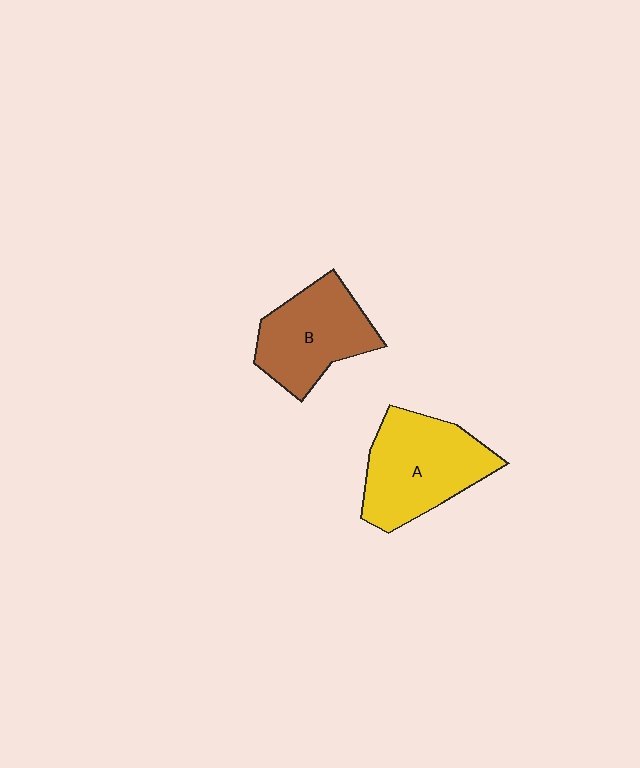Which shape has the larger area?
Shape A (yellow).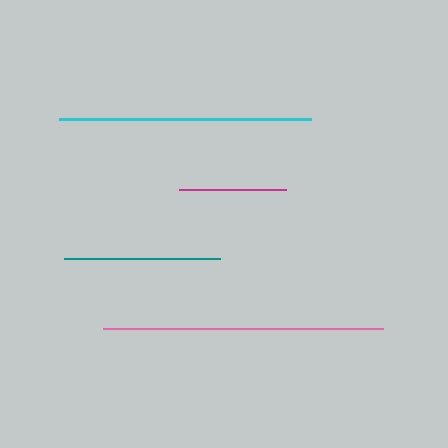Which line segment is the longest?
The pink line is the longest at approximately 280 pixels.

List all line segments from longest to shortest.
From longest to shortest: pink, cyan, teal, magenta.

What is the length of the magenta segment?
The magenta segment is approximately 107 pixels long.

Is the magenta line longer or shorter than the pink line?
The pink line is longer than the magenta line.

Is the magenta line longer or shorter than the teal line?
The teal line is longer than the magenta line.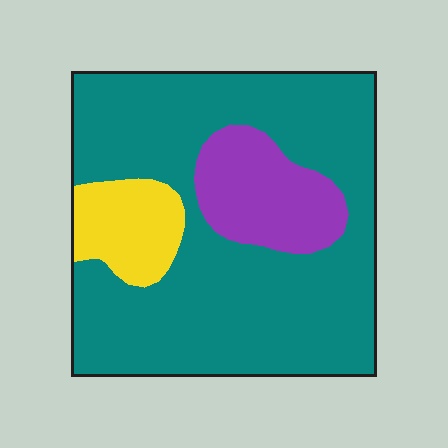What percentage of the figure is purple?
Purple takes up about one sixth (1/6) of the figure.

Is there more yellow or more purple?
Purple.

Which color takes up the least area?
Yellow, at roughly 10%.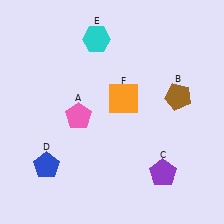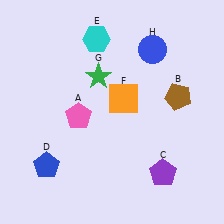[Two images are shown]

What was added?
A green star (G), a blue circle (H) were added in Image 2.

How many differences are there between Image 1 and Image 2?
There are 2 differences between the two images.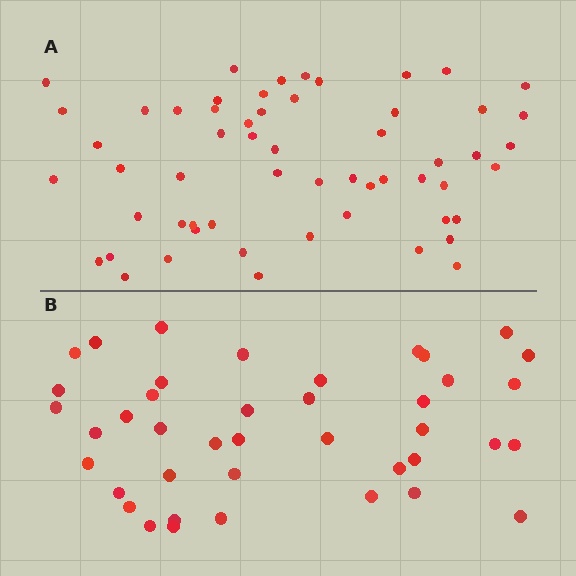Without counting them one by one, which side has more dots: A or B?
Region A (the top region) has more dots.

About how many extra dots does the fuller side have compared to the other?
Region A has approximately 15 more dots than region B.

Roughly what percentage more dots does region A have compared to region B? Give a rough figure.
About 40% more.